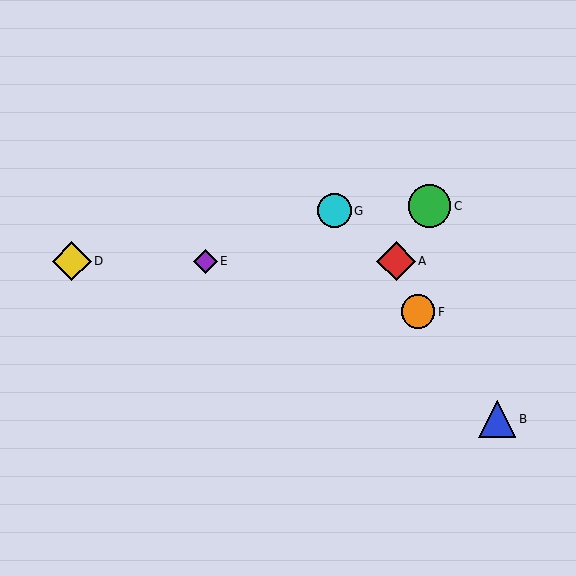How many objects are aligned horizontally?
3 objects (A, D, E) are aligned horizontally.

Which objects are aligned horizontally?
Objects A, D, E are aligned horizontally.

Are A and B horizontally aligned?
No, A is at y≈261 and B is at y≈419.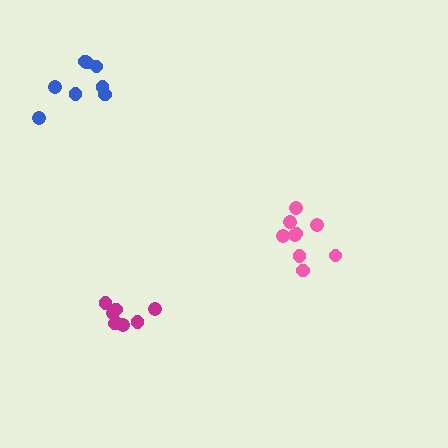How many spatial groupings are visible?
There are 3 spatial groupings.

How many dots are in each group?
Group 1: 9 dots, Group 2: 8 dots, Group 3: 8 dots (25 total).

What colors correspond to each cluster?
The clusters are colored: pink, magenta, blue.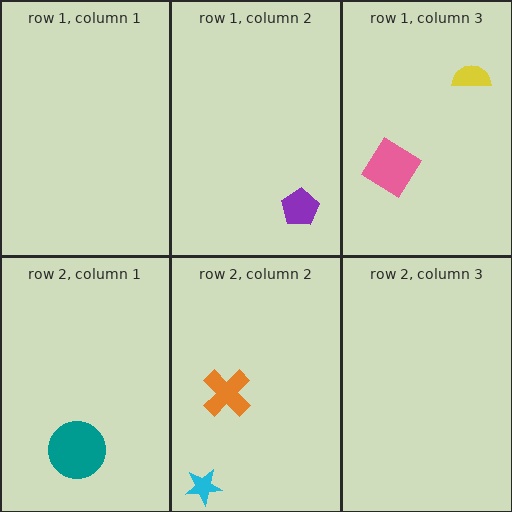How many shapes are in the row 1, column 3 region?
2.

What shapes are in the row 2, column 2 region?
The cyan star, the orange cross.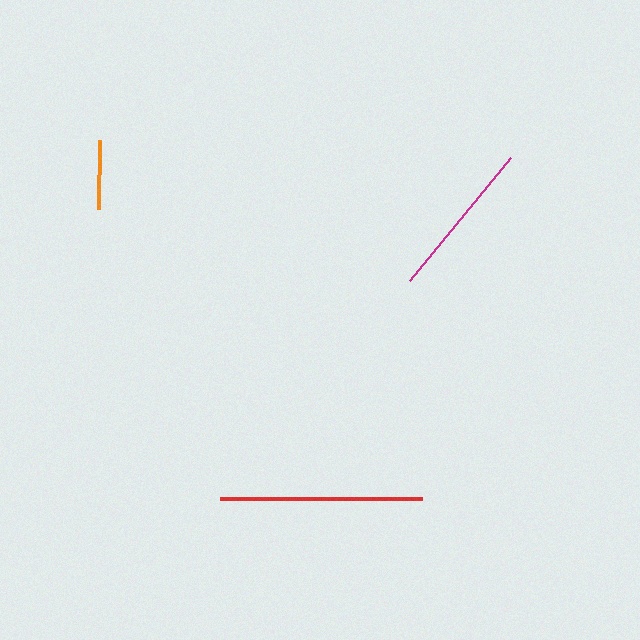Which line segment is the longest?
The red line is the longest at approximately 202 pixels.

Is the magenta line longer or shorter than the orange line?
The magenta line is longer than the orange line.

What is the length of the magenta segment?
The magenta segment is approximately 159 pixels long.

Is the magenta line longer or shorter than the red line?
The red line is longer than the magenta line.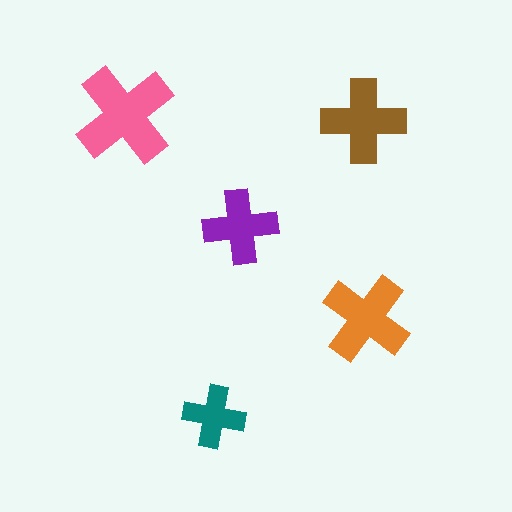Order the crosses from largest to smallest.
the pink one, the orange one, the brown one, the purple one, the teal one.